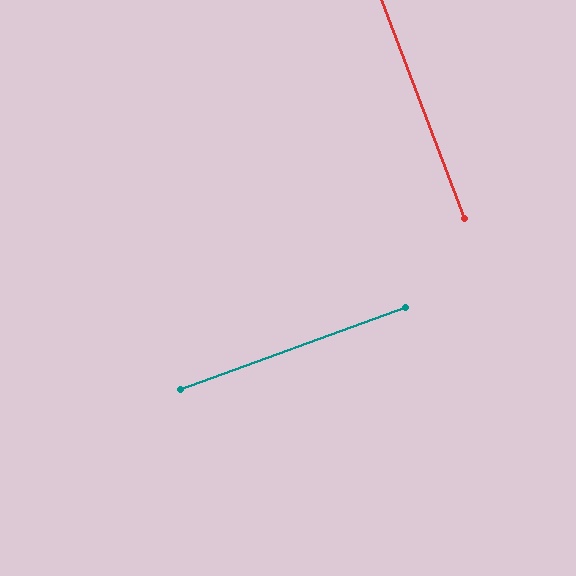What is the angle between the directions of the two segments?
Approximately 89 degrees.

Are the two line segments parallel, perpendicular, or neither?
Perpendicular — they meet at approximately 89°.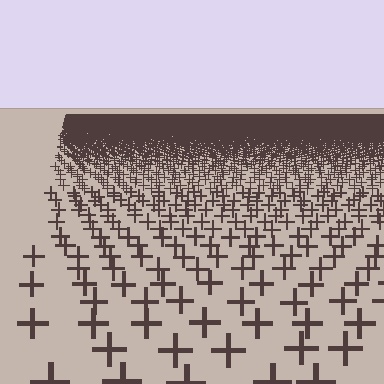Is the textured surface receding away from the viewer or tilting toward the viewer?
The surface is receding away from the viewer. Texture elements get smaller and denser toward the top.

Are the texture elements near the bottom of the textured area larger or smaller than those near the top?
Larger. Near the bottom, elements are closer to the viewer and appear at a bigger on-screen size.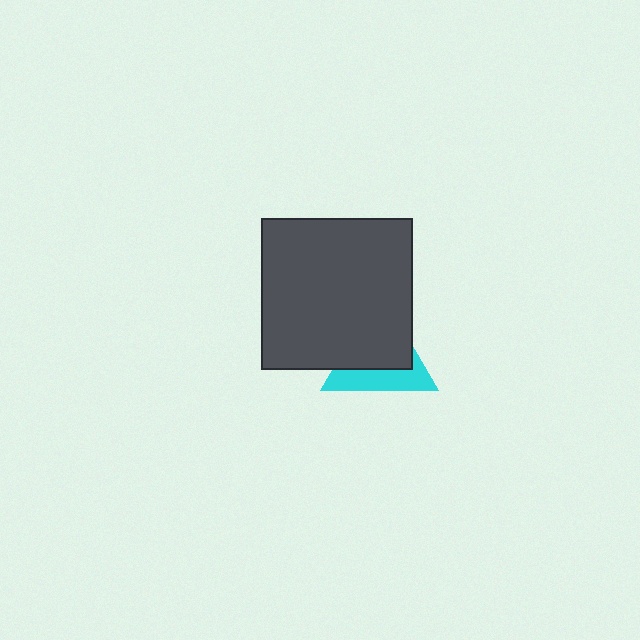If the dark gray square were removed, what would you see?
You would see the complete cyan triangle.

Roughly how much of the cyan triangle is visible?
A small part of it is visible (roughly 41%).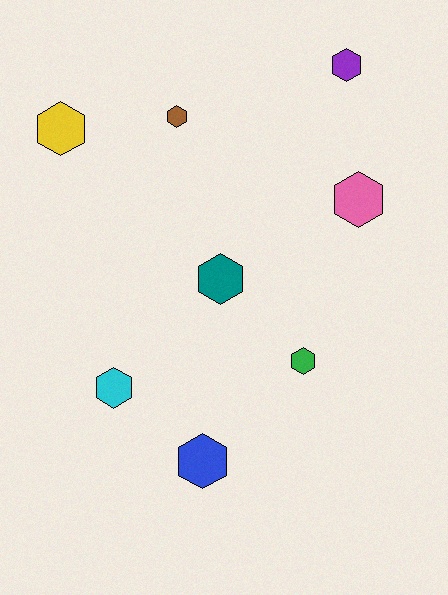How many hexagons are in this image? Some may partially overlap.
There are 8 hexagons.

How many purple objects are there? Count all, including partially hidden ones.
There is 1 purple object.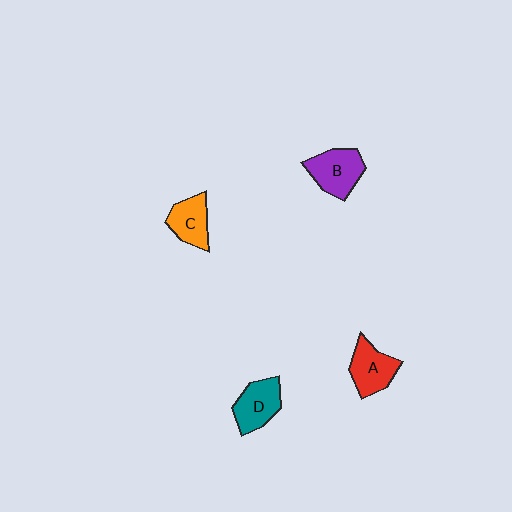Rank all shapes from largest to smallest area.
From largest to smallest: B (purple), D (teal), A (red), C (orange).